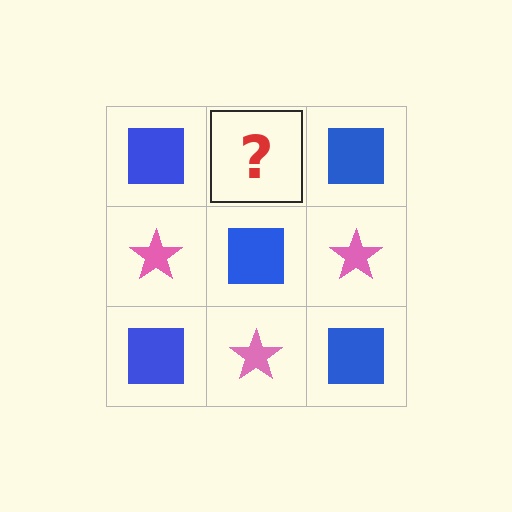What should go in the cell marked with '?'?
The missing cell should contain a pink star.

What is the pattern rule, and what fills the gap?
The rule is that it alternates blue square and pink star in a checkerboard pattern. The gap should be filled with a pink star.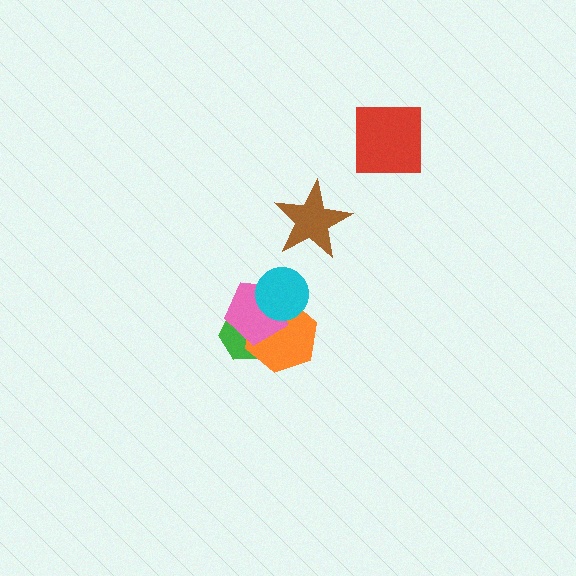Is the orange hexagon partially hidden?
Yes, it is partially covered by another shape.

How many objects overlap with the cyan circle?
2 objects overlap with the cyan circle.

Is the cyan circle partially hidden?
No, no other shape covers it.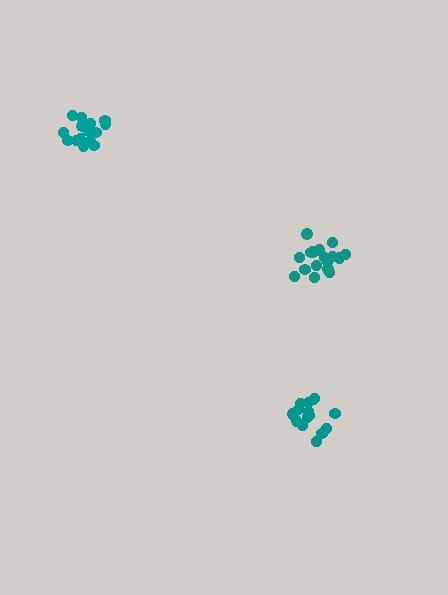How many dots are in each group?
Group 1: 16 dots, Group 2: 18 dots, Group 3: 16 dots (50 total).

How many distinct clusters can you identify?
There are 3 distinct clusters.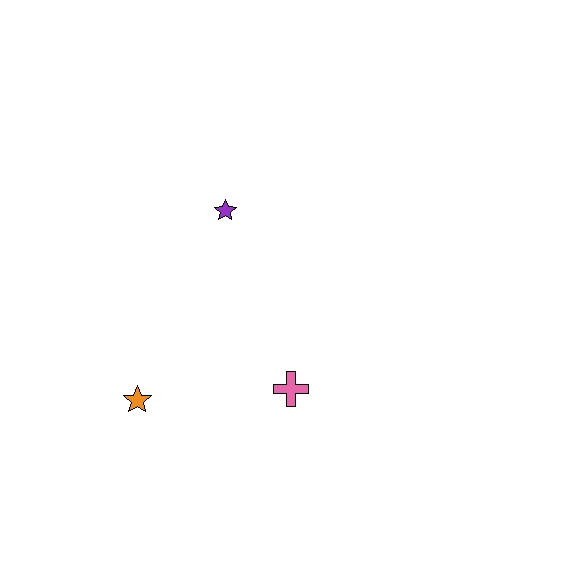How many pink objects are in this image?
There is 1 pink object.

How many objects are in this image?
There are 3 objects.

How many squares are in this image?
There are no squares.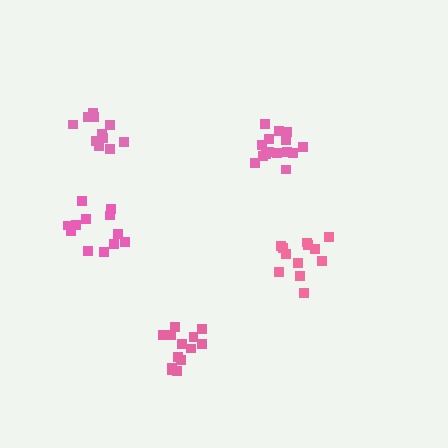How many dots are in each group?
Group 1: 15 dots, Group 2: 12 dots, Group 3: 12 dots, Group 4: 13 dots, Group 5: 12 dots (64 total).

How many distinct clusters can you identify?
There are 5 distinct clusters.